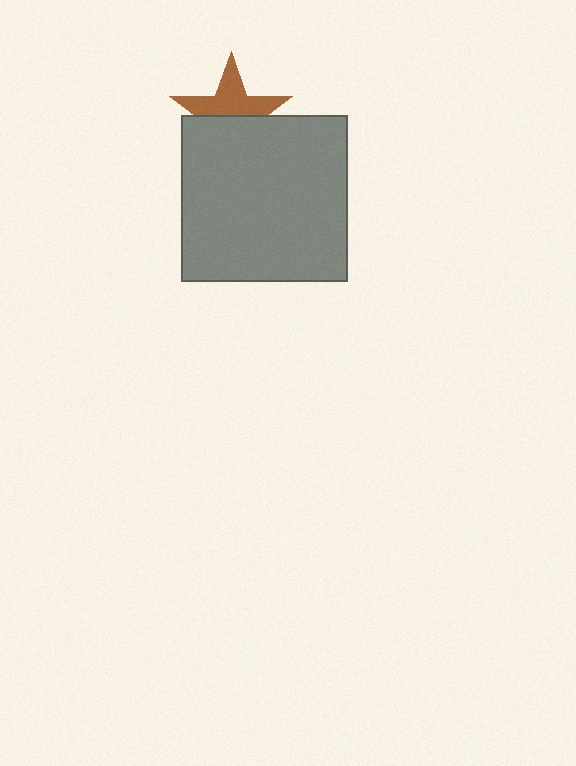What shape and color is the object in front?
The object in front is a gray square.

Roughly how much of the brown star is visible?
About half of it is visible (roughly 54%).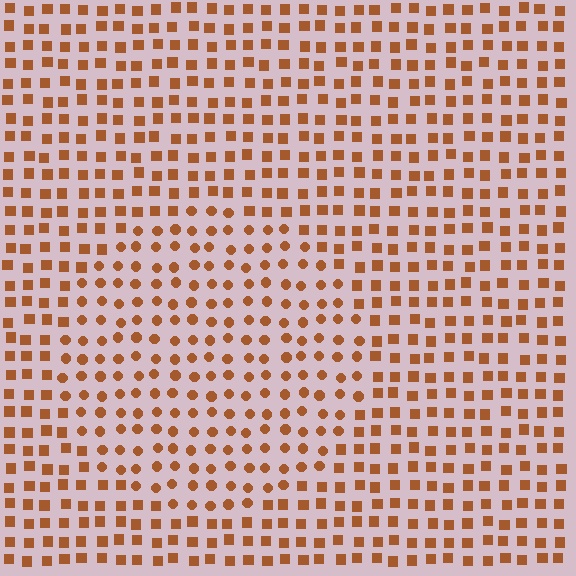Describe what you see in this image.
The image is filled with small brown elements arranged in a uniform grid. A circle-shaped region contains circles, while the surrounding area contains squares. The boundary is defined purely by the change in element shape.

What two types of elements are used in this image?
The image uses circles inside the circle region and squares outside it.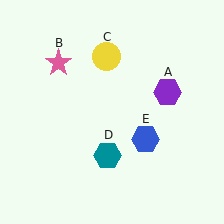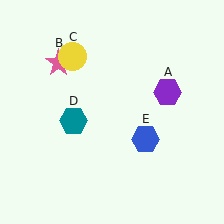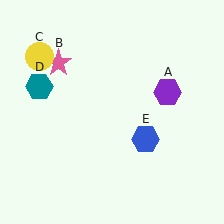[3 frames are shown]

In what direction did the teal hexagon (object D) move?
The teal hexagon (object D) moved up and to the left.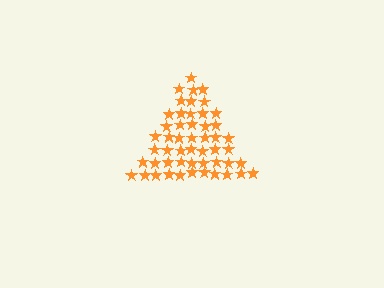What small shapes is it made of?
It is made of small stars.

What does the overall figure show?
The overall figure shows a triangle.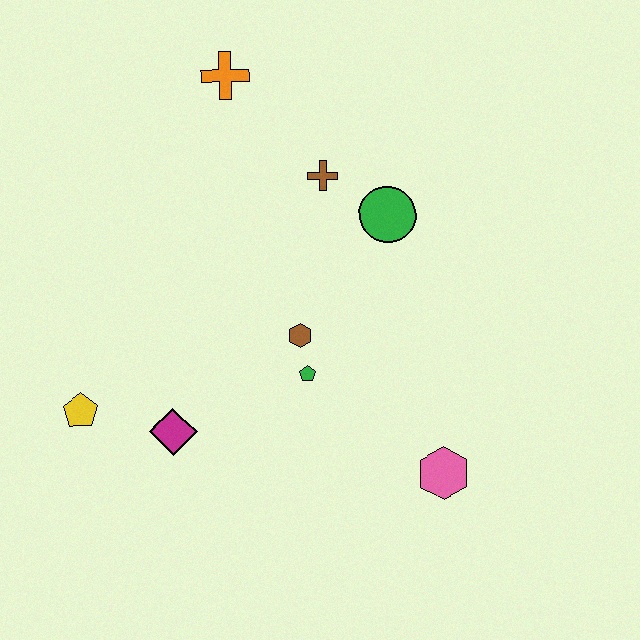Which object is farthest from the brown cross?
The yellow pentagon is farthest from the brown cross.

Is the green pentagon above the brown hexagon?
No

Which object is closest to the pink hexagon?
The green pentagon is closest to the pink hexagon.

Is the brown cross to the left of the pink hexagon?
Yes